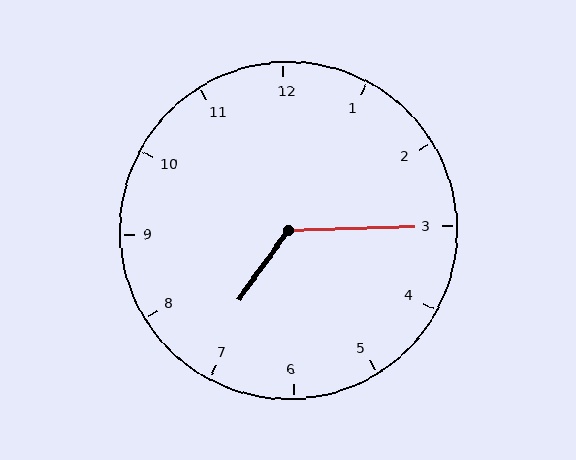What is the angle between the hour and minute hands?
Approximately 128 degrees.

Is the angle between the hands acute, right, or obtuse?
It is obtuse.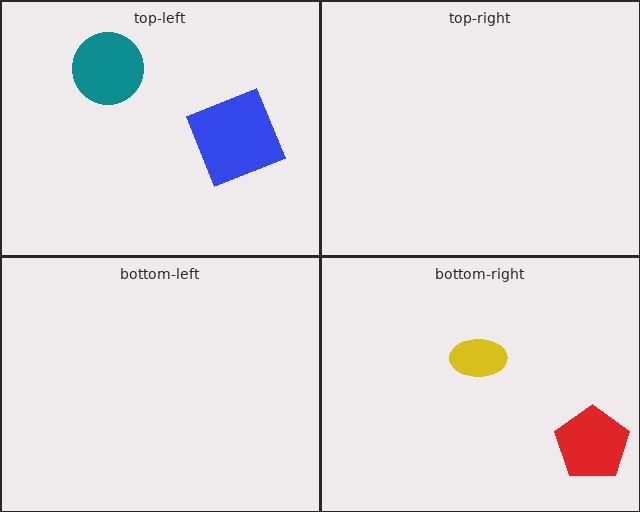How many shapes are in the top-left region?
2.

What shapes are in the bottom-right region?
The red pentagon, the yellow ellipse.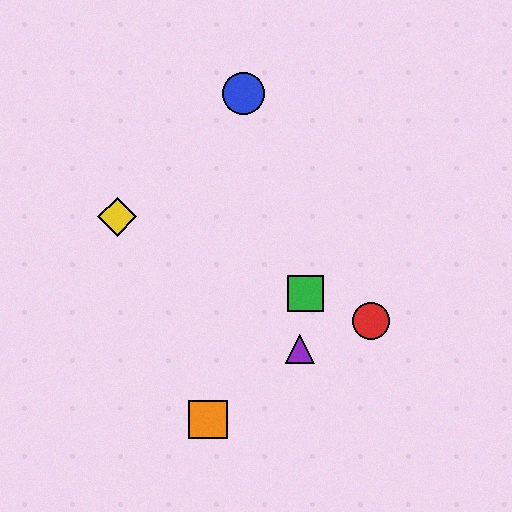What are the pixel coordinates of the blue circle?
The blue circle is at (243, 93).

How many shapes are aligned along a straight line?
3 shapes (the red circle, the green square, the yellow diamond) are aligned along a straight line.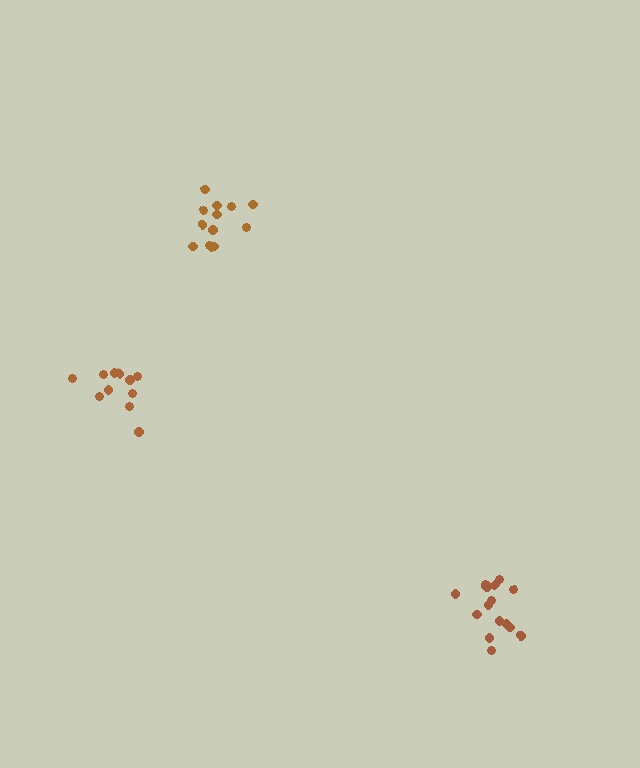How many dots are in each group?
Group 1: 13 dots, Group 2: 11 dots, Group 3: 15 dots (39 total).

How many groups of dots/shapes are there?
There are 3 groups.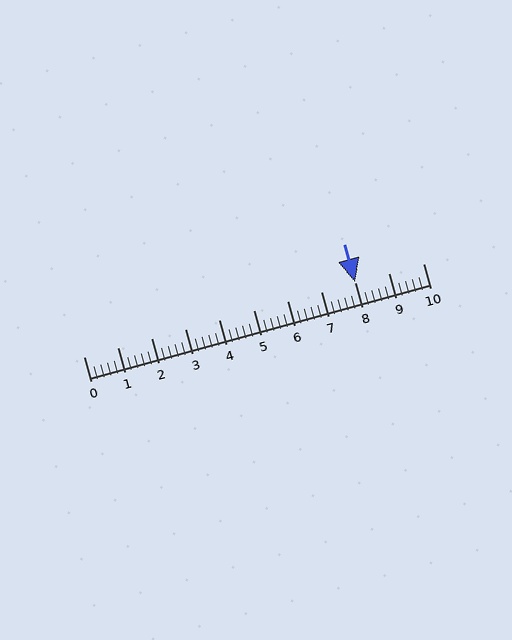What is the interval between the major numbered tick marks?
The major tick marks are spaced 1 units apart.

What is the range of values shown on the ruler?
The ruler shows values from 0 to 10.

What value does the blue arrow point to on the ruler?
The blue arrow points to approximately 8.0.